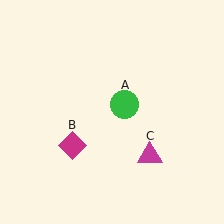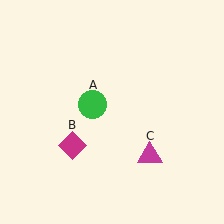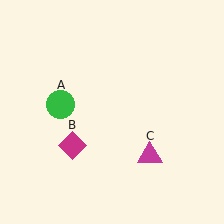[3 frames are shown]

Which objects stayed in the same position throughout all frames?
Magenta diamond (object B) and magenta triangle (object C) remained stationary.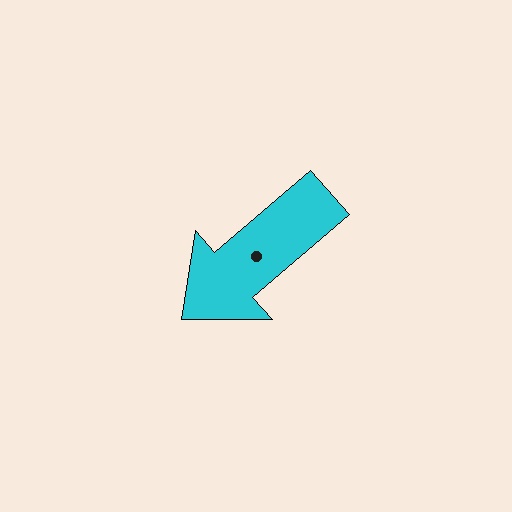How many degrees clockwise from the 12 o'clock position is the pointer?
Approximately 229 degrees.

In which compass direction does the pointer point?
Southwest.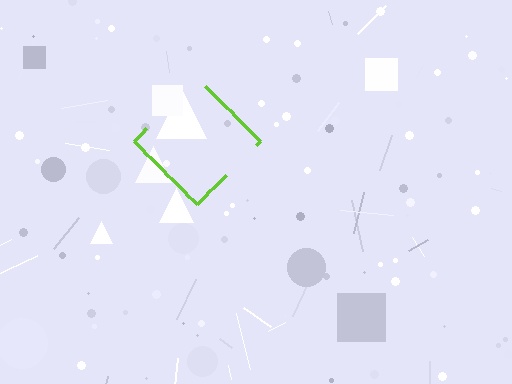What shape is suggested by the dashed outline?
The dashed outline suggests a diamond.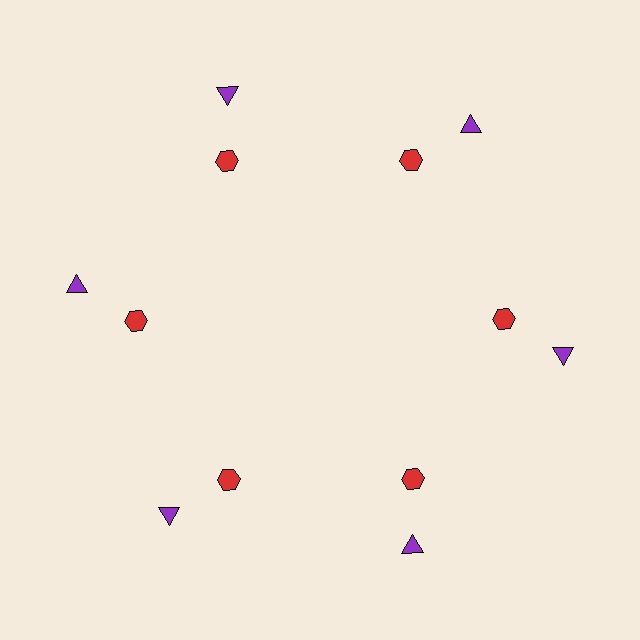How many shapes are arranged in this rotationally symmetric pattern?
There are 12 shapes, arranged in 6 groups of 2.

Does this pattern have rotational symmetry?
Yes, this pattern has 6-fold rotational symmetry. It looks the same after rotating 60 degrees around the center.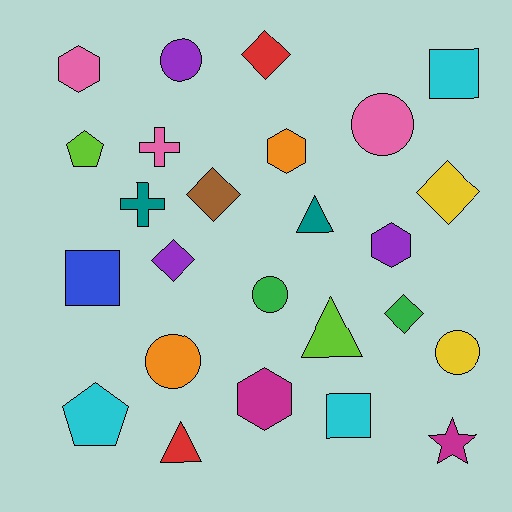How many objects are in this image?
There are 25 objects.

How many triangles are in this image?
There are 3 triangles.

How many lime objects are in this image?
There are 2 lime objects.